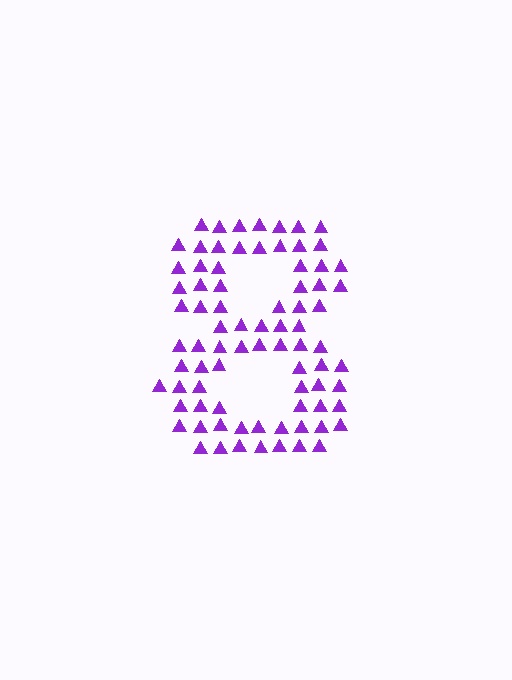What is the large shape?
The large shape is the digit 8.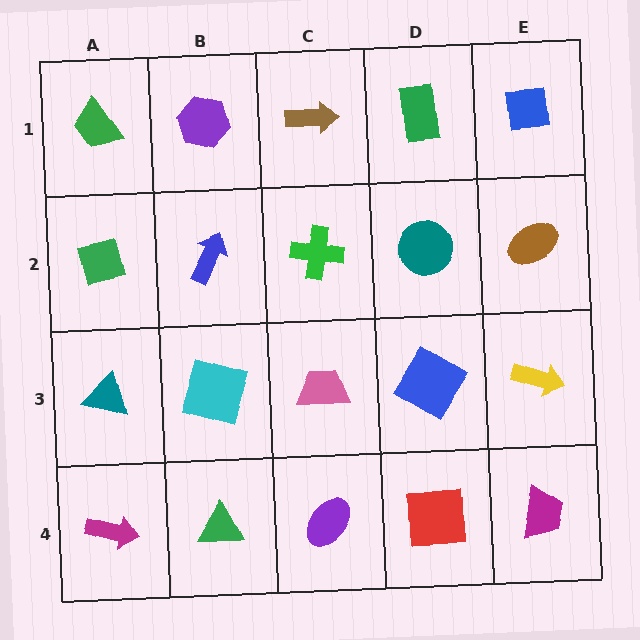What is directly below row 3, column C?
A purple ellipse.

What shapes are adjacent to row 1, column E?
A brown ellipse (row 2, column E), a green rectangle (row 1, column D).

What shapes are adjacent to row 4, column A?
A teal triangle (row 3, column A), a green triangle (row 4, column B).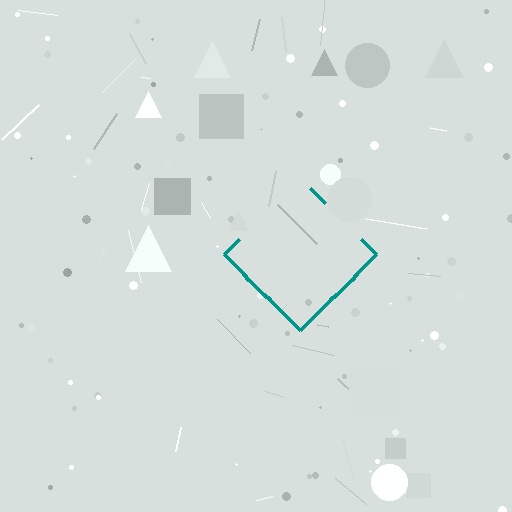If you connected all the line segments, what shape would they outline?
They would outline a diamond.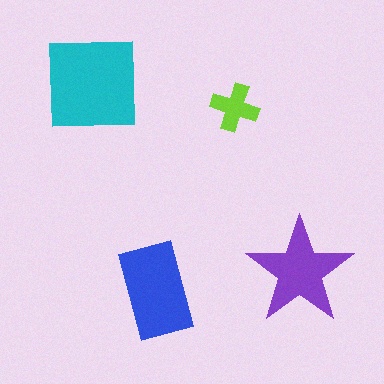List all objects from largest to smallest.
The cyan square, the blue rectangle, the purple star, the lime cross.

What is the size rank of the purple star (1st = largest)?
3rd.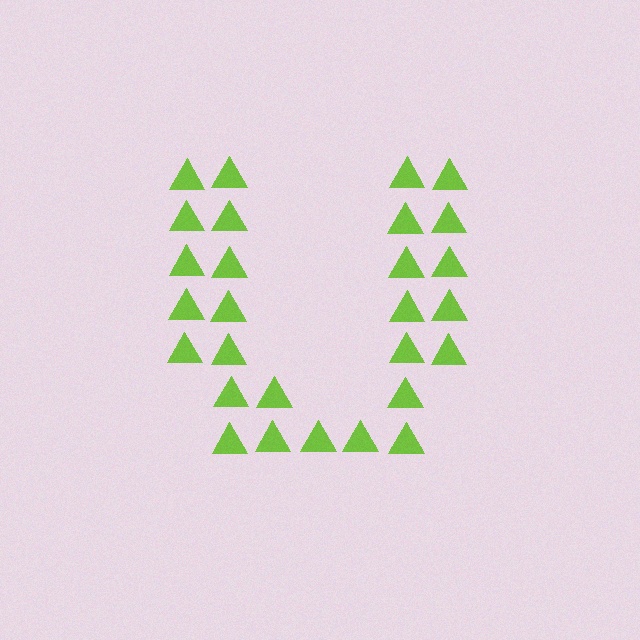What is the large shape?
The large shape is the letter U.